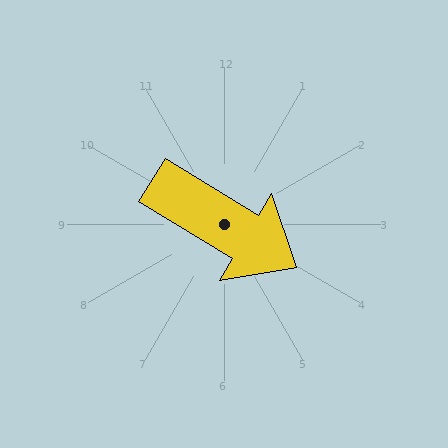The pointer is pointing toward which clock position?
Roughly 4 o'clock.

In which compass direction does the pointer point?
Southeast.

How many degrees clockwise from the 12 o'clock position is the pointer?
Approximately 121 degrees.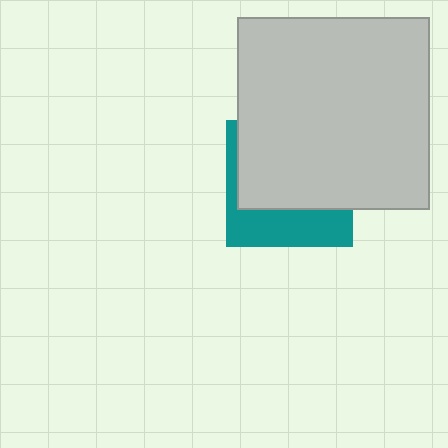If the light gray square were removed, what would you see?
You would see the complete teal square.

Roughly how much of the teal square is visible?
A small part of it is visible (roughly 36%).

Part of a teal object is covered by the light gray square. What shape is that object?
It is a square.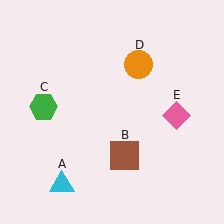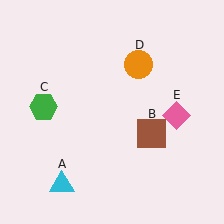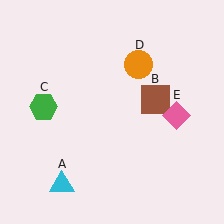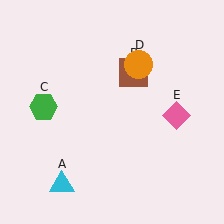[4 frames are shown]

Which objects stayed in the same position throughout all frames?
Cyan triangle (object A) and green hexagon (object C) and orange circle (object D) and pink diamond (object E) remained stationary.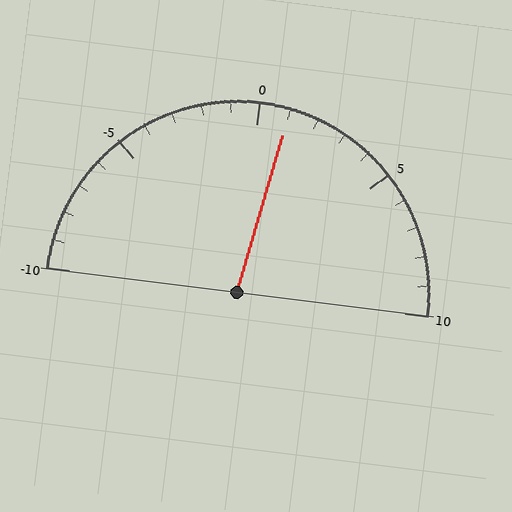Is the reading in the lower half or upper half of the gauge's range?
The reading is in the upper half of the range (-10 to 10).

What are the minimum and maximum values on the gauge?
The gauge ranges from -10 to 10.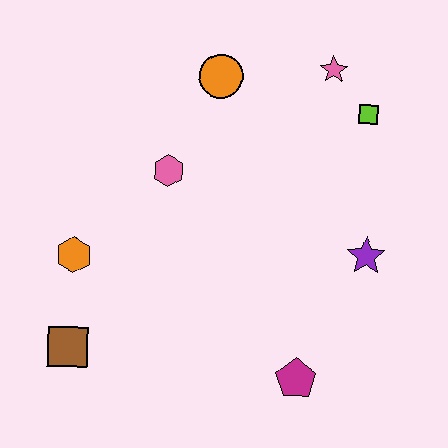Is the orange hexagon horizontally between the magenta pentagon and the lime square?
No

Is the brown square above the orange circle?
No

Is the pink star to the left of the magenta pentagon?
No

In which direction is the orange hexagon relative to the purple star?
The orange hexagon is to the left of the purple star.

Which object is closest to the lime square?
The pink star is closest to the lime square.